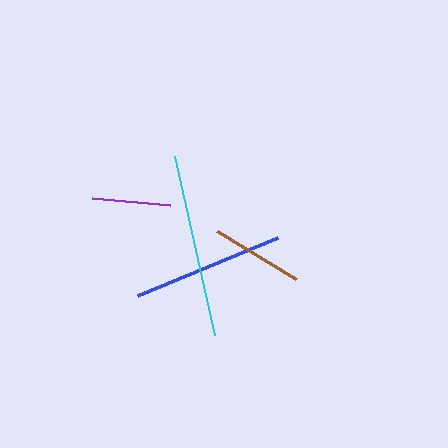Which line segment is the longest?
The cyan line is the longest at approximately 183 pixels.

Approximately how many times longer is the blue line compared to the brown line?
The blue line is approximately 1.6 times the length of the brown line.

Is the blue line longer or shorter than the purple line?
The blue line is longer than the purple line.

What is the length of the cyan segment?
The cyan segment is approximately 183 pixels long.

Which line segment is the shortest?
The purple line is the shortest at approximately 79 pixels.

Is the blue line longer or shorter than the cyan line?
The cyan line is longer than the blue line.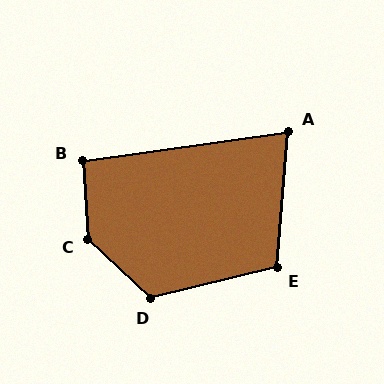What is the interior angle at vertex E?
Approximately 108 degrees (obtuse).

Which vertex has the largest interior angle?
C, at approximately 138 degrees.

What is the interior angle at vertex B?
Approximately 94 degrees (approximately right).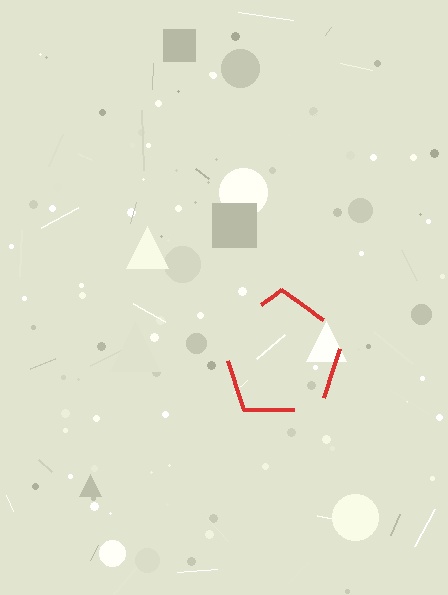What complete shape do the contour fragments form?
The contour fragments form a pentagon.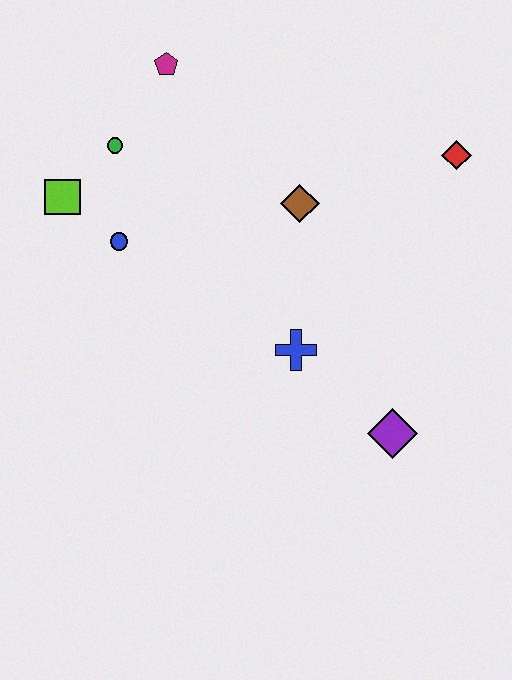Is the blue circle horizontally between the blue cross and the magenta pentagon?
No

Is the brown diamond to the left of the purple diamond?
Yes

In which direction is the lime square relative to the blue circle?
The lime square is to the left of the blue circle.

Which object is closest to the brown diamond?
The blue cross is closest to the brown diamond.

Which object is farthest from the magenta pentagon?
The purple diamond is farthest from the magenta pentagon.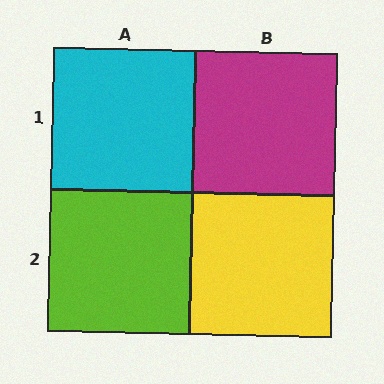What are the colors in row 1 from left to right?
Cyan, magenta.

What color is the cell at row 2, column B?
Yellow.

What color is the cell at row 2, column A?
Lime.